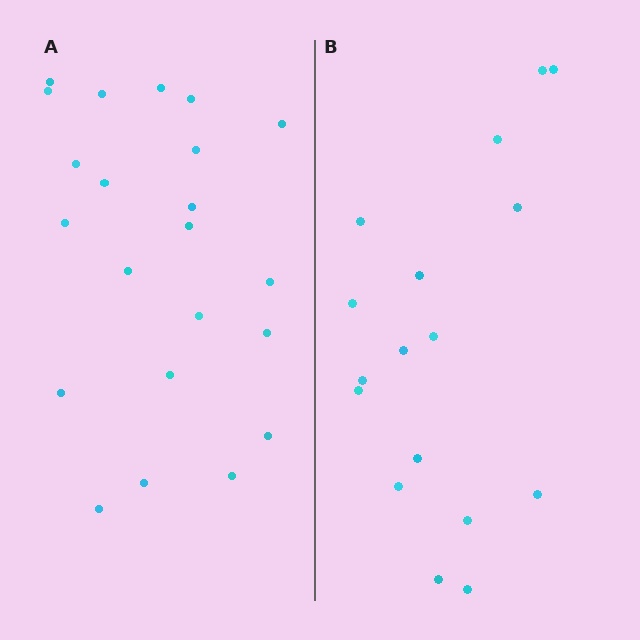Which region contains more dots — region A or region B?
Region A (the left region) has more dots.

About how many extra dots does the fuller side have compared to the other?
Region A has about 5 more dots than region B.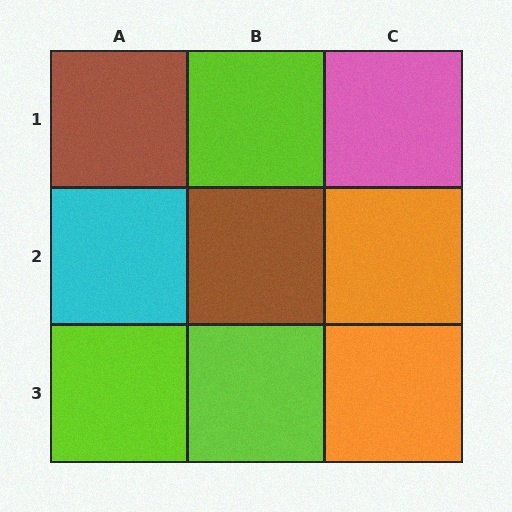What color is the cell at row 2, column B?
Brown.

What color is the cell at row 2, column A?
Cyan.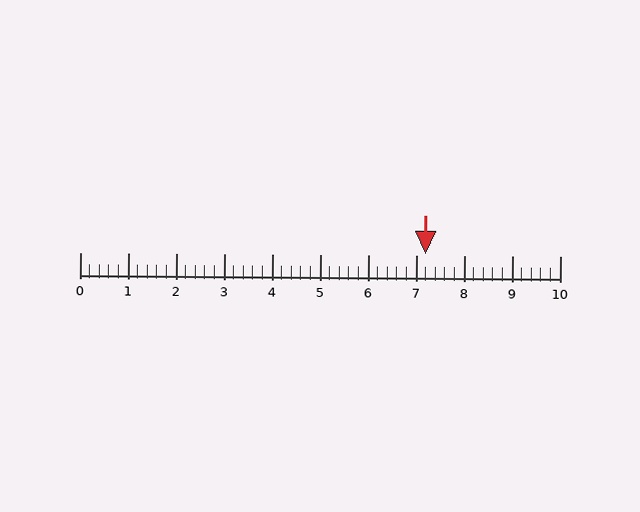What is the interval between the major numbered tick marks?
The major tick marks are spaced 1 units apart.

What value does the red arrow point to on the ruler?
The red arrow points to approximately 7.2.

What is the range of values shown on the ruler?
The ruler shows values from 0 to 10.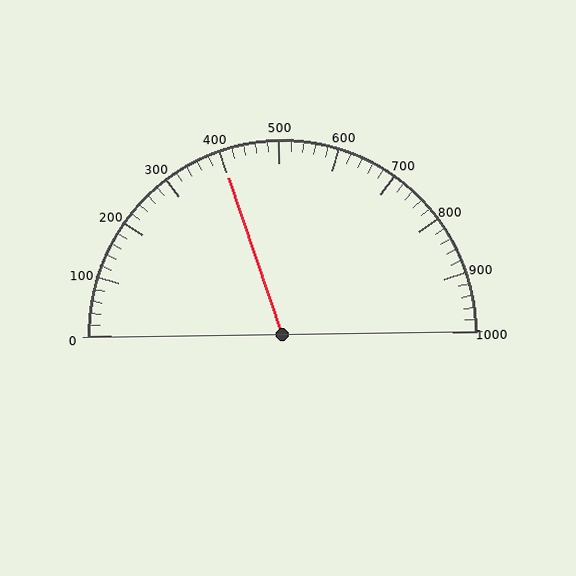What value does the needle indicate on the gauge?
The needle indicates approximately 400.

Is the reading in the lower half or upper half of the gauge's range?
The reading is in the lower half of the range (0 to 1000).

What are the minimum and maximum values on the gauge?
The gauge ranges from 0 to 1000.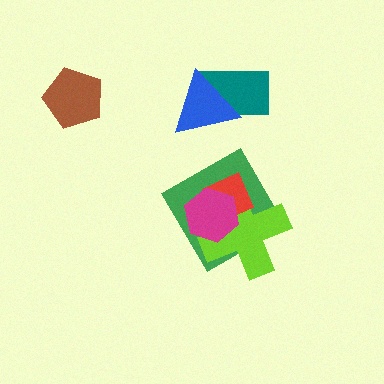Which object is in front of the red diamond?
The magenta hexagon is in front of the red diamond.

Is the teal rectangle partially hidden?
Yes, it is partially covered by another shape.